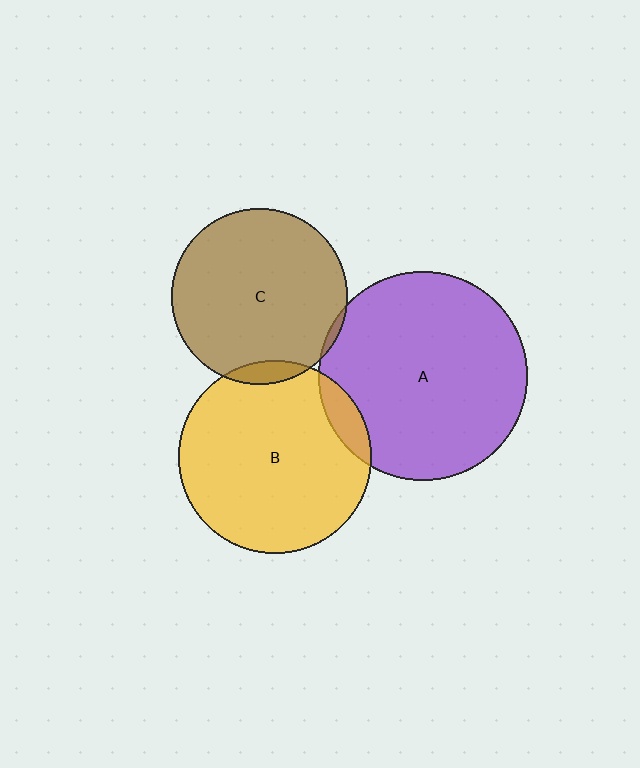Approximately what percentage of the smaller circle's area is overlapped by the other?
Approximately 10%.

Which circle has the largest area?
Circle A (purple).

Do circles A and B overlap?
Yes.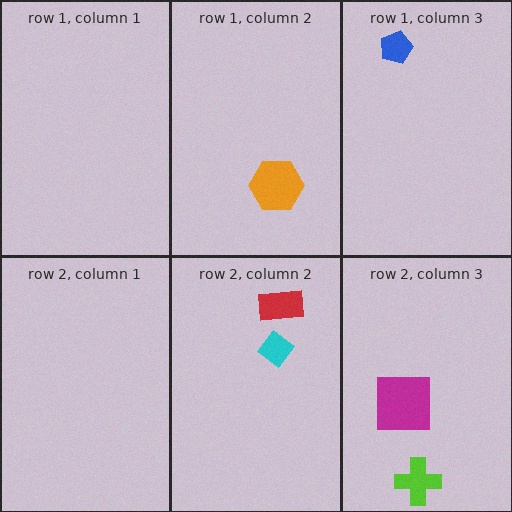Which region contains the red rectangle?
The row 2, column 2 region.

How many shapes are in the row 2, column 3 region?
2.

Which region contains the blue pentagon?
The row 1, column 3 region.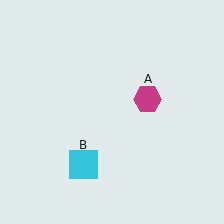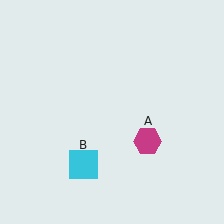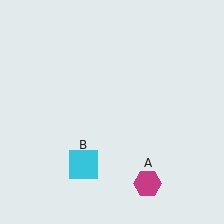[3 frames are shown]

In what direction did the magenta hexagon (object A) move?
The magenta hexagon (object A) moved down.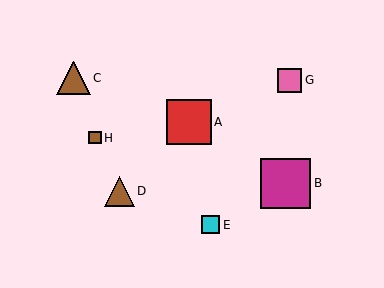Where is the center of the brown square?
The center of the brown square is at (95, 138).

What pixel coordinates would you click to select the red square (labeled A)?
Click at (189, 122) to select the red square A.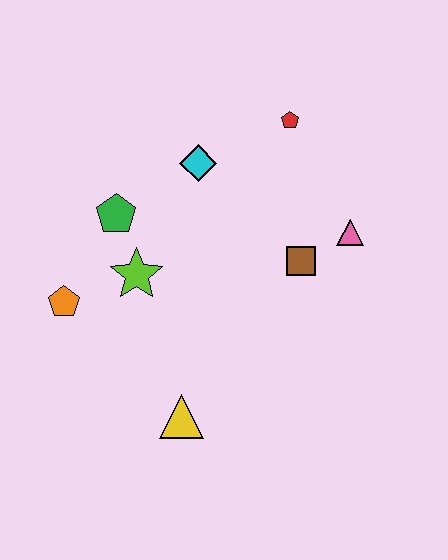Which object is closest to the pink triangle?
The brown square is closest to the pink triangle.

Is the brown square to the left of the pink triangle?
Yes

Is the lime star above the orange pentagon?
Yes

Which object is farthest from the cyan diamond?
The yellow triangle is farthest from the cyan diamond.